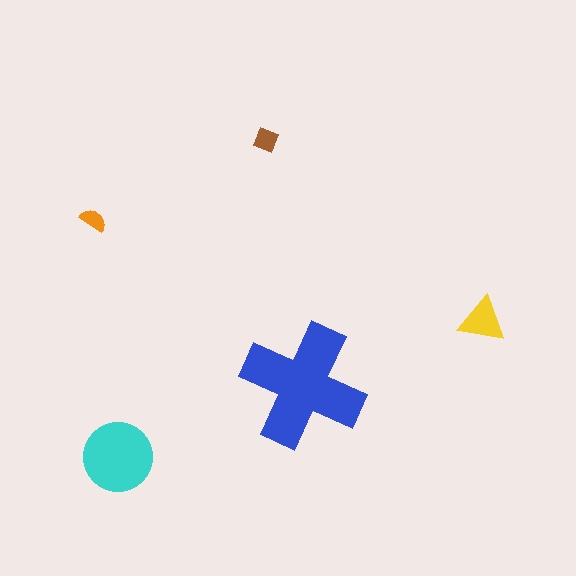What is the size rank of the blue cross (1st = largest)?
1st.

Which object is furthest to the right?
The yellow triangle is rightmost.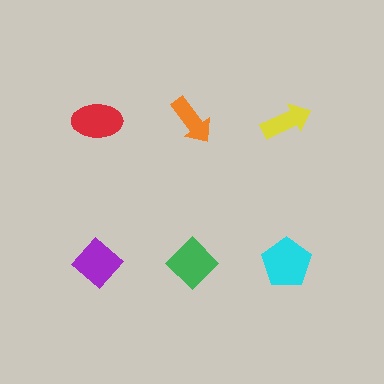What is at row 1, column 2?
An orange arrow.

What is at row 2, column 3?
A cyan pentagon.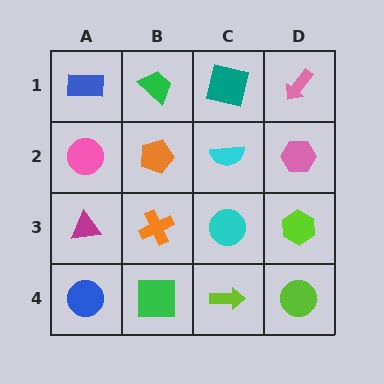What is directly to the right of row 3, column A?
An orange cross.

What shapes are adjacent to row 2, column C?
A teal square (row 1, column C), a cyan circle (row 3, column C), an orange pentagon (row 2, column B), a pink hexagon (row 2, column D).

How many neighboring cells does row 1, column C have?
3.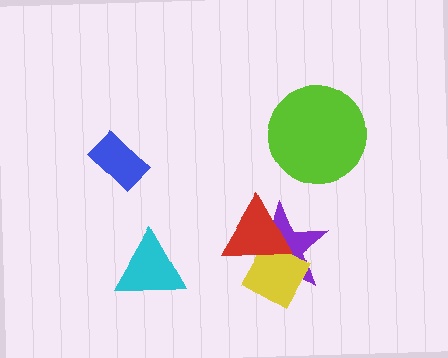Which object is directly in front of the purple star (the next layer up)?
The yellow diamond is directly in front of the purple star.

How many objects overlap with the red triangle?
2 objects overlap with the red triangle.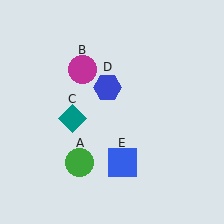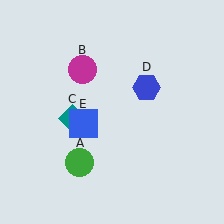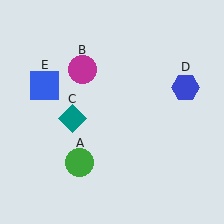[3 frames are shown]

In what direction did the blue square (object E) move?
The blue square (object E) moved up and to the left.